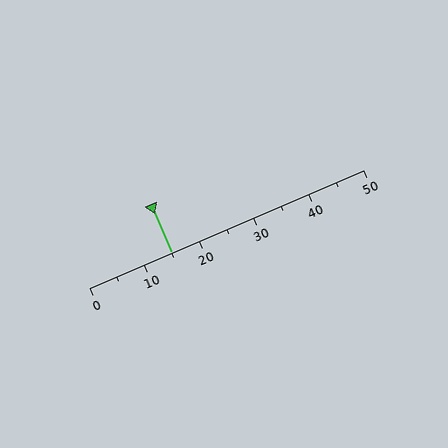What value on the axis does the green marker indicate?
The marker indicates approximately 15.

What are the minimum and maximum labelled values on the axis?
The axis runs from 0 to 50.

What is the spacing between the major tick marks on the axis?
The major ticks are spaced 10 apart.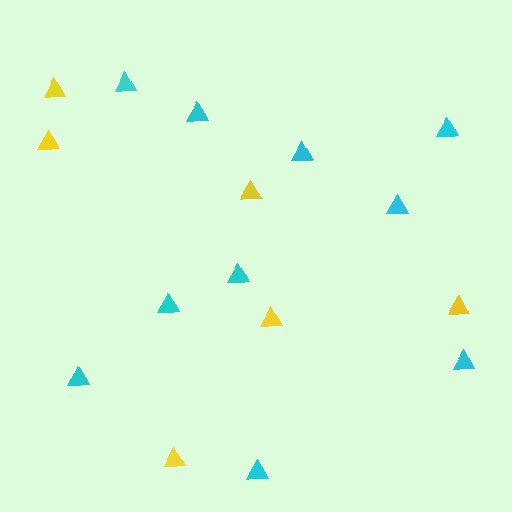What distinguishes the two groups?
There are 2 groups: one group of yellow triangles (6) and one group of cyan triangles (10).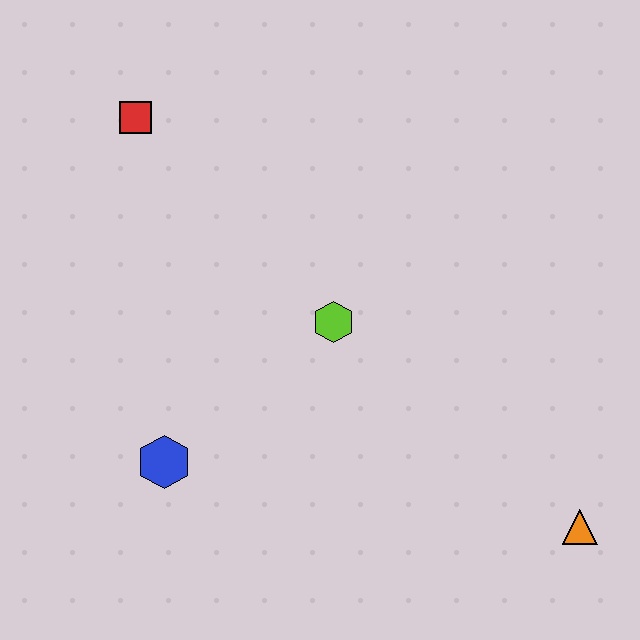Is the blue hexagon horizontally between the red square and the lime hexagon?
Yes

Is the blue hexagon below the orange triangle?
No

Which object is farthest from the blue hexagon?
The orange triangle is farthest from the blue hexagon.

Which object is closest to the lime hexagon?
The blue hexagon is closest to the lime hexagon.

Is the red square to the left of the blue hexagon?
Yes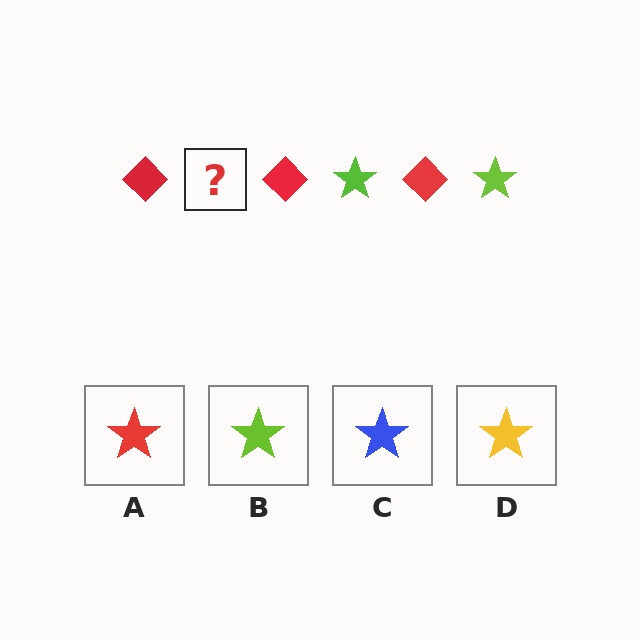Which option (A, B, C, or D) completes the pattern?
B.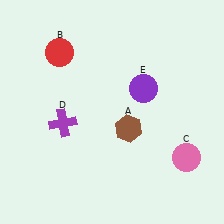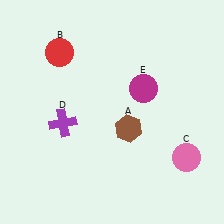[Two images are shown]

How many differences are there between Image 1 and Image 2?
There is 1 difference between the two images.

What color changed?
The circle (E) changed from purple in Image 1 to magenta in Image 2.